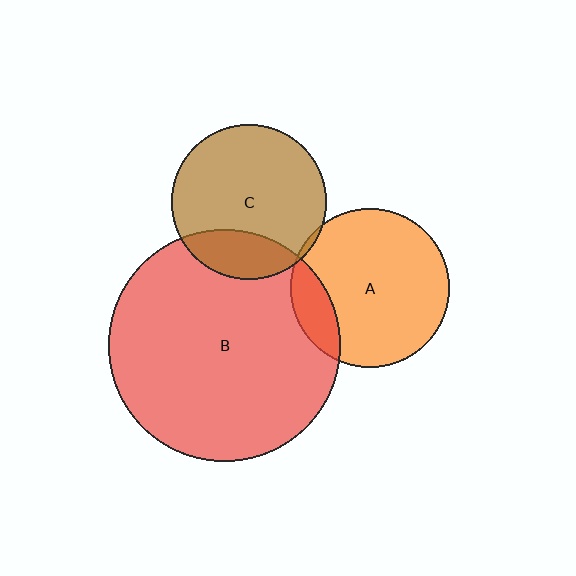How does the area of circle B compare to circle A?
Approximately 2.1 times.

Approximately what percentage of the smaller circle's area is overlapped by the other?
Approximately 20%.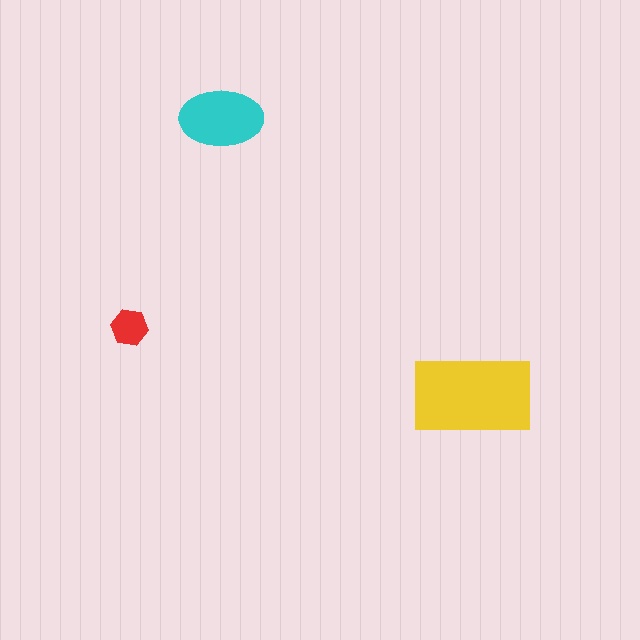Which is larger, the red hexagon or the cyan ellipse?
The cyan ellipse.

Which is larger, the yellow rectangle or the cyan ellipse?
The yellow rectangle.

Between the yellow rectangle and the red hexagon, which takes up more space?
The yellow rectangle.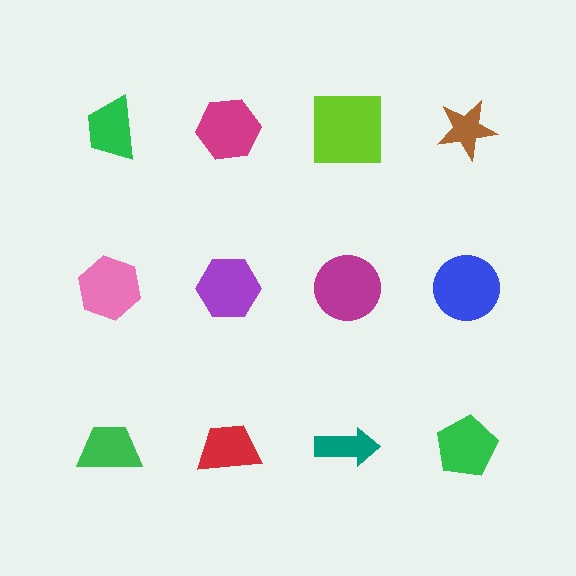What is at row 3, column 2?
A red trapezoid.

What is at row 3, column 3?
A teal arrow.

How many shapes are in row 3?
4 shapes.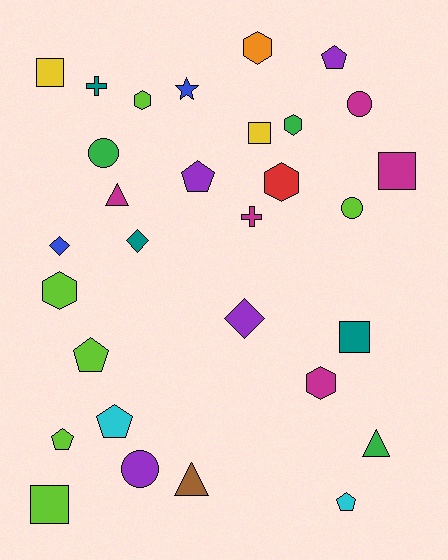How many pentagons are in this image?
There are 6 pentagons.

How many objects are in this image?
There are 30 objects.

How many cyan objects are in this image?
There are 2 cyan objects.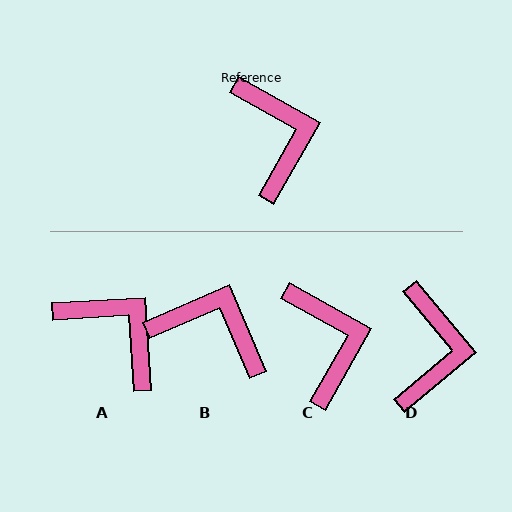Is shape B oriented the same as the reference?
No, it is off by about 53 degrees.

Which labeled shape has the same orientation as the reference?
C.